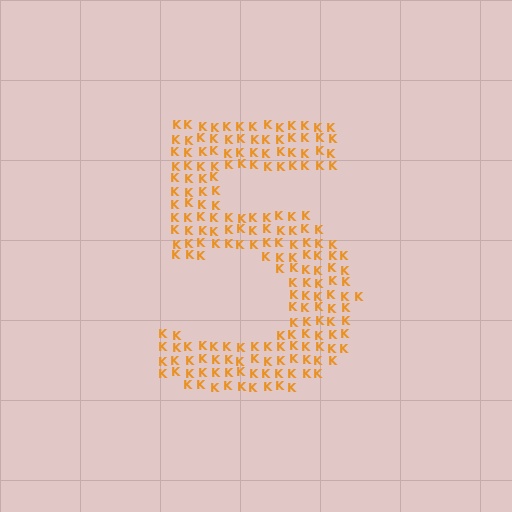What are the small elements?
The small elements are letter K's.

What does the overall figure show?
The overall figure shows the digit 5.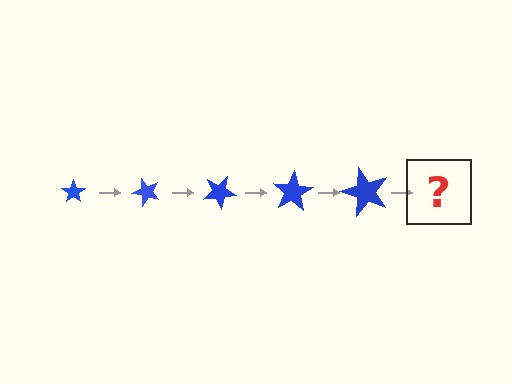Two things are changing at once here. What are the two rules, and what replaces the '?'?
The two rules are that the star grows larger each step and it rotates 50 degrees each step. The '?' should be a star, larger than the previous one and rotated 250 degrees from the start.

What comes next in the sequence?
The next element should be a star, larger than the previous one and rotated 250 degrees from the start.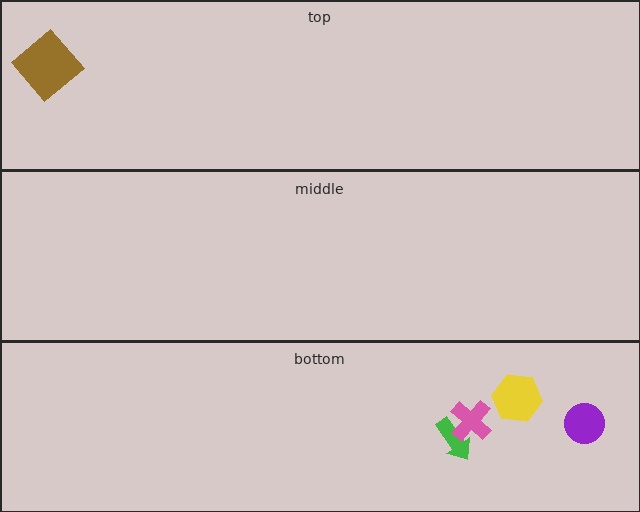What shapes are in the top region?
The brown diamond.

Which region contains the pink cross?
The bottom region.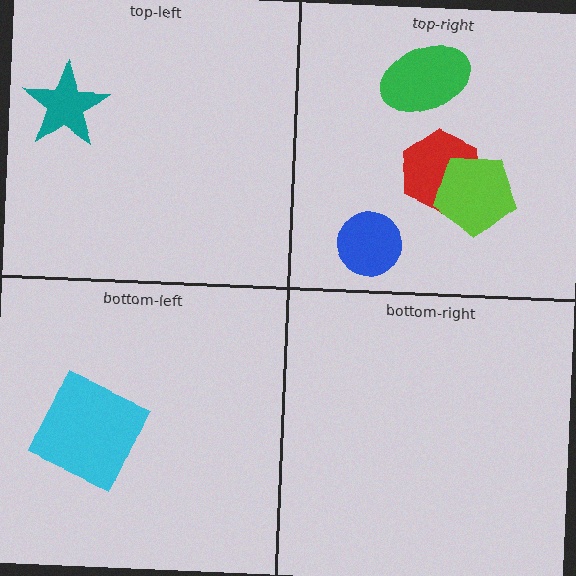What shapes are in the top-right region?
The green ellipse, the blue circle, the red hexagon, the lime pentagon.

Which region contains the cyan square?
The bottom-left region.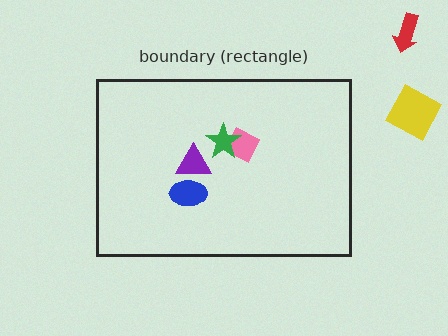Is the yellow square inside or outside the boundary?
Outside.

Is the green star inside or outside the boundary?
Inside.